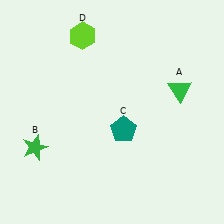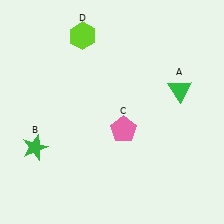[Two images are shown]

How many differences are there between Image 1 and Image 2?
There is 1 difference between the two images.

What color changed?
The pentagon (C) changed from teal in Image 1 to pink in Image 2.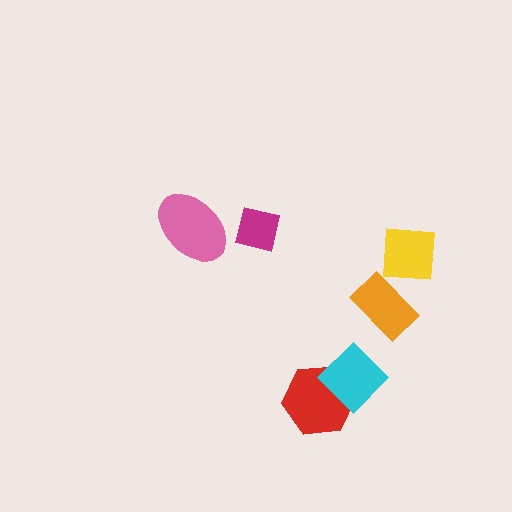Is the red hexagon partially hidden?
Yes, it is partially covered by another shape.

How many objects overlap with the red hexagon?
1 object overlaps with the red hexagon.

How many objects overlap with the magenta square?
0 objects overlap with the magenta square.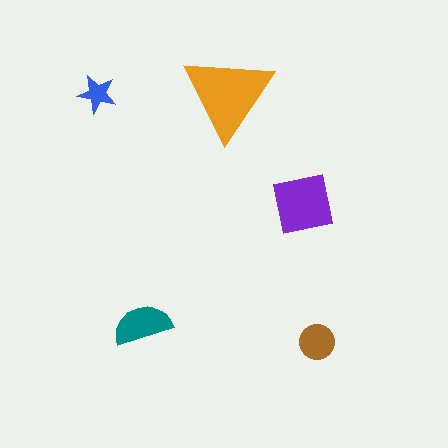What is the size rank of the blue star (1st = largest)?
5th.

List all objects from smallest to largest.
The blue star, the brown circle, the teal semicircle, the purple square, the orange triangle.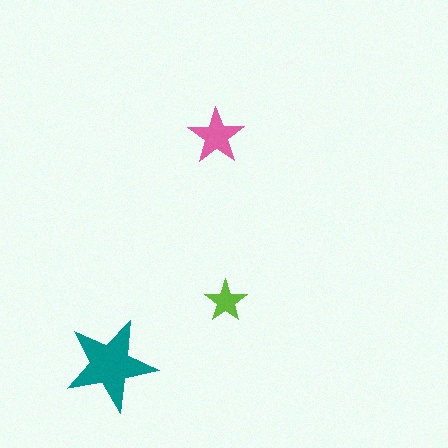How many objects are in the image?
There are 3 objects in the image.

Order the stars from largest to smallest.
the teal one, the pink one, the lime one.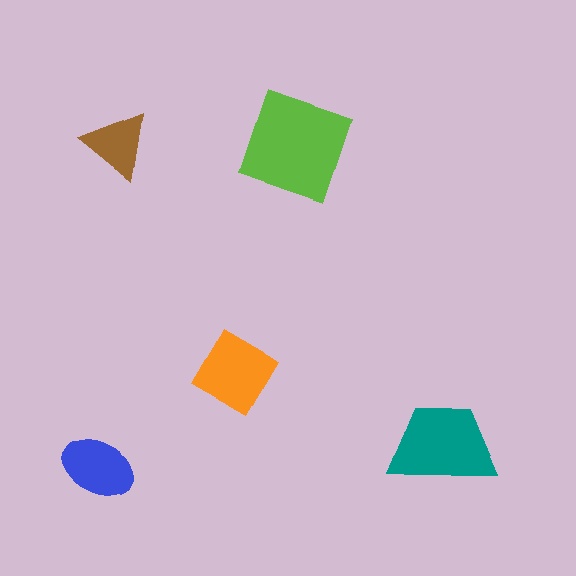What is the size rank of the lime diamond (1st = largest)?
1st.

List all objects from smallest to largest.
The brown triangle, the blue ellipse, the orange square, the teal trapezoid, the lime diamond.